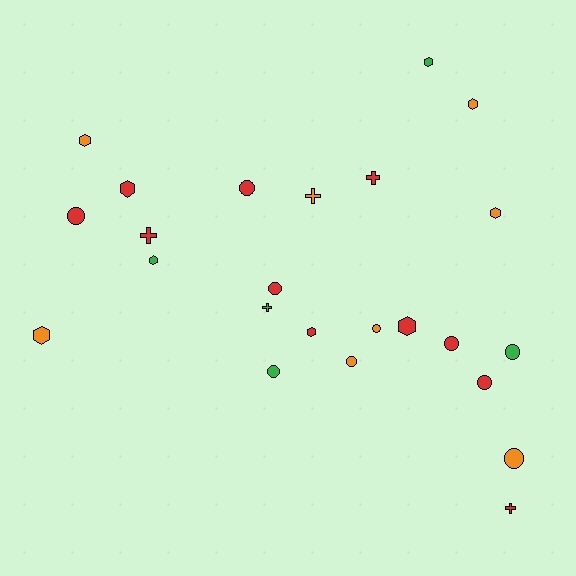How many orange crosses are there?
There is 1 orange cross.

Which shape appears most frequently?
Circle, with 10 objects.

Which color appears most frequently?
Red, with 11 objects.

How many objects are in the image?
There are 24 objects.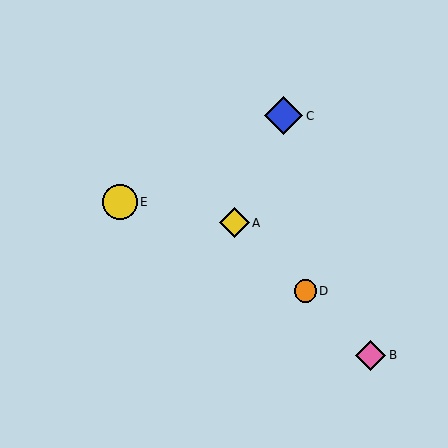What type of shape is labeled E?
Shape E is a yellow circle.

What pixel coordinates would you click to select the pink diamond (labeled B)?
Click at (371, 355) to select the pink diamond B.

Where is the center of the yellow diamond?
The center of the yellow diamond is at (234, 223).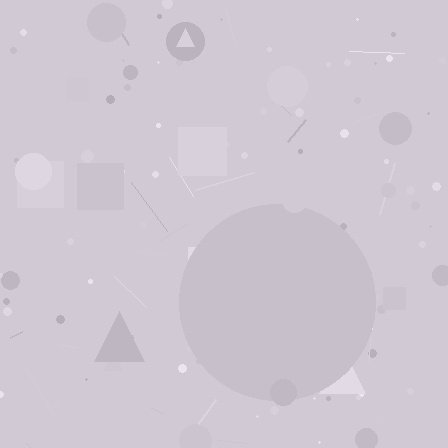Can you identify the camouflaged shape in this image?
The camouflaged shape is a circle.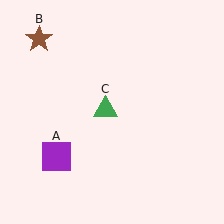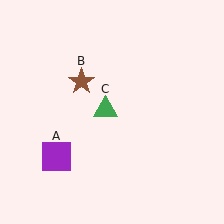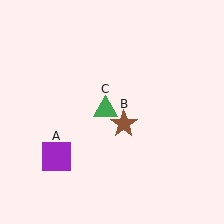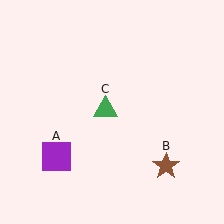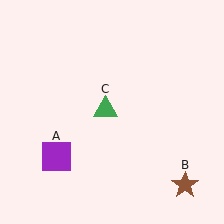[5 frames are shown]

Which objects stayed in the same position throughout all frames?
Purple square (object A) and green triangle (object C) remained stationary.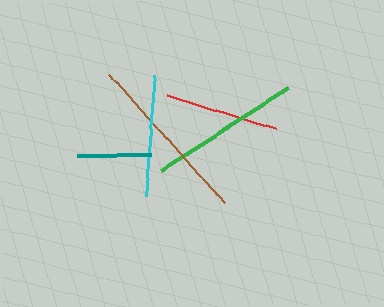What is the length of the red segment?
The red segment is approximately 114 pixels long.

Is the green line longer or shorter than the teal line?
The green line is longer than the teal line.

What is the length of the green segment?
The green segment is approximately 151 pixels long.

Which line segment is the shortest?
The teal line is the shortest at approximately 74 pixels.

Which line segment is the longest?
The brown line is the longest at approximately 173 pixels.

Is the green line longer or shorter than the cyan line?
The green line is longer than the cyan line.